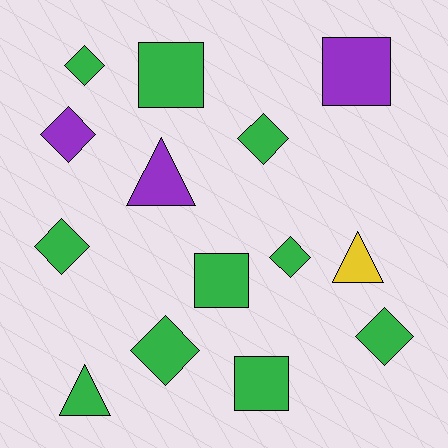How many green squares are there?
There are 3 green squares.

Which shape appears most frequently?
Diamond, with 7 objects.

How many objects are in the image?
There are 14 objects.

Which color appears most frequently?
Green, with 10 objects.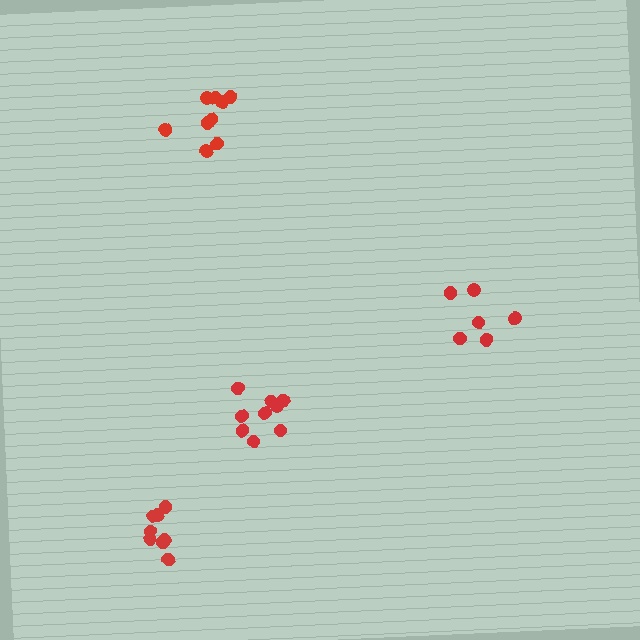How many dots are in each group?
Group 1: 8 dots, Group 2: 9 dots, Group 3: 9 dots, Group 4: 6 dots (32 total).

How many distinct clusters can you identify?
There are 4 distinct clusters.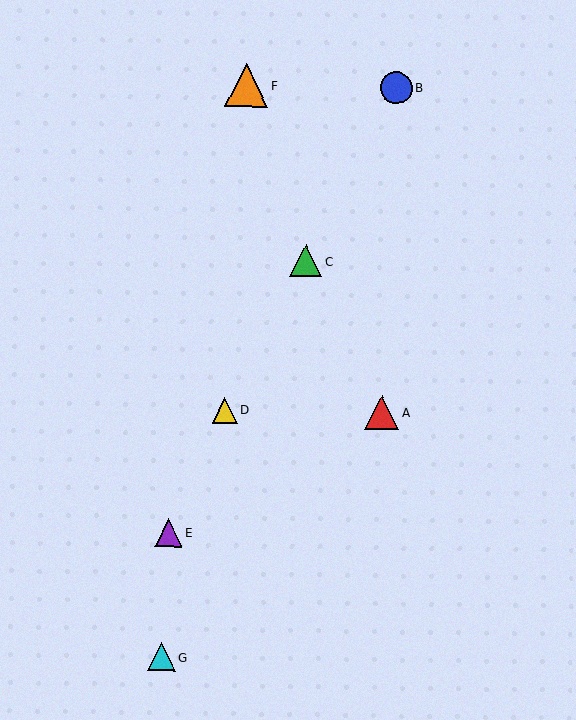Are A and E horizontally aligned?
No, A is at y≈413 and E is at y≈533.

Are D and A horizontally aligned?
Yes, both are at y≈411.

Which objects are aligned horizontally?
Objects A, D are aligned horizontally.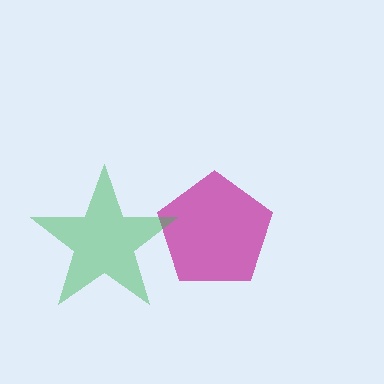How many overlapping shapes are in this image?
There are 2 overlapping shapes in the image.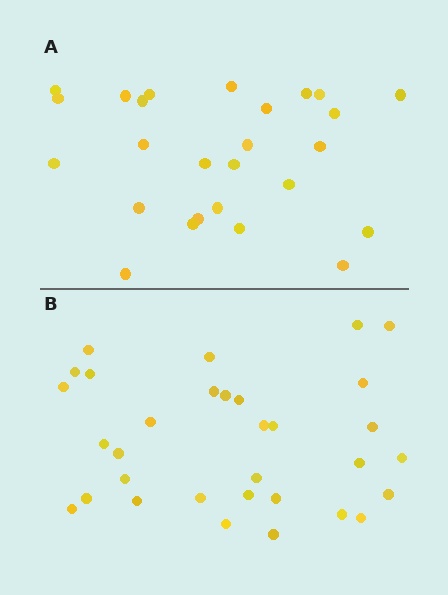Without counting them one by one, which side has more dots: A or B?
Region B (the bottom region) has more dots.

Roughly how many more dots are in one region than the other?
Region B has about 6 more dots than region A.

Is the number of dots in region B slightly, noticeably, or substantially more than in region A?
Region B has only slightly more — the two regions are fairly close. The ratio is roughly 1.2 to 1.